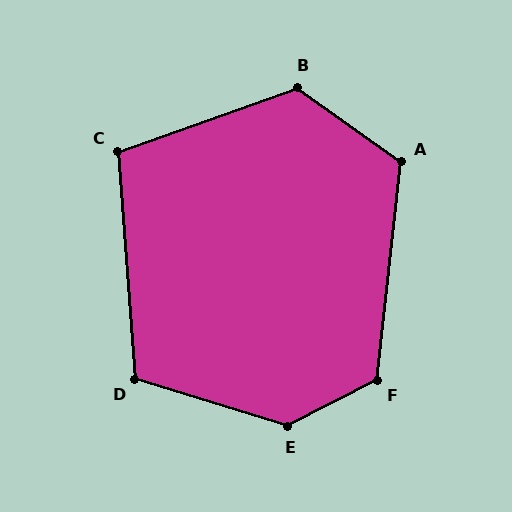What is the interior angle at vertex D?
Approximately 111 degrees (obtuse).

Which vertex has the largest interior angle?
E, at approximately 136 degrees.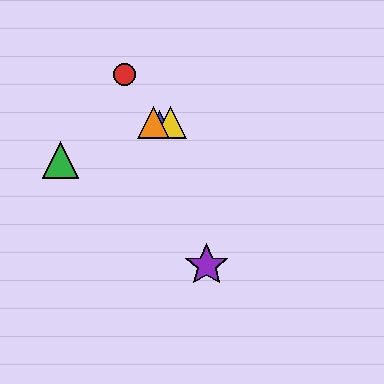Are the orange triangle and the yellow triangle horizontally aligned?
Yes, both are at y≈123.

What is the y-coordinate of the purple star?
The purple star is at y≈265.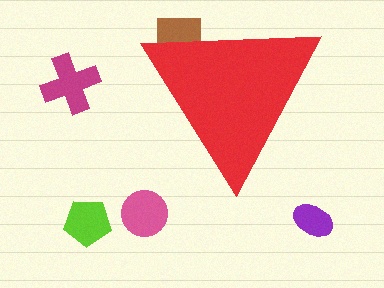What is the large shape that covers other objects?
A red triangle.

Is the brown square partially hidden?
Yes, the brown square is partially hidden behind the red triangle.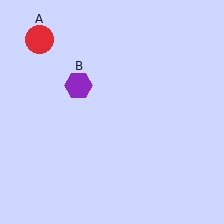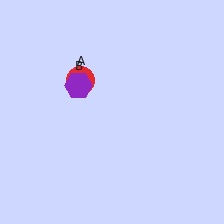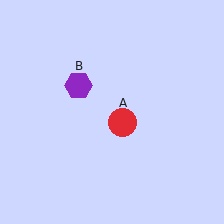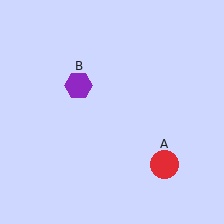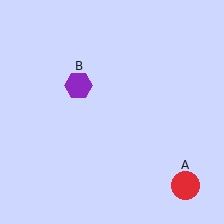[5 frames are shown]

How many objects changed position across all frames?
1 object changed position: red circle (object A).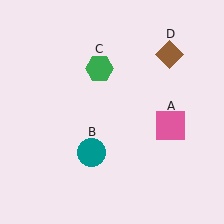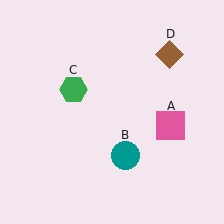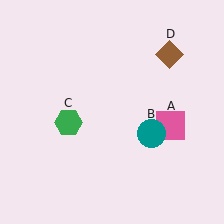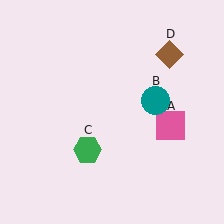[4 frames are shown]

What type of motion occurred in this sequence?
The teal circle (object B), green hexagon (object C) rotated counterclockwise around the center of the scene.